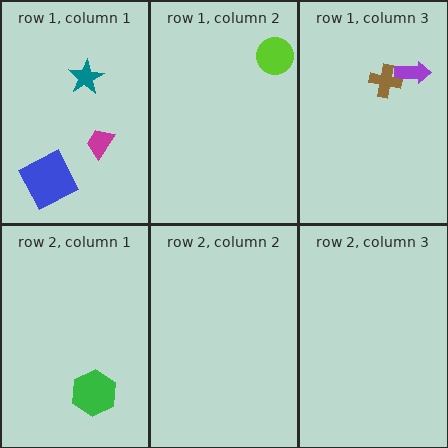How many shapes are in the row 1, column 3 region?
2.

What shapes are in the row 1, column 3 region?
The purple arrow, the brown cross.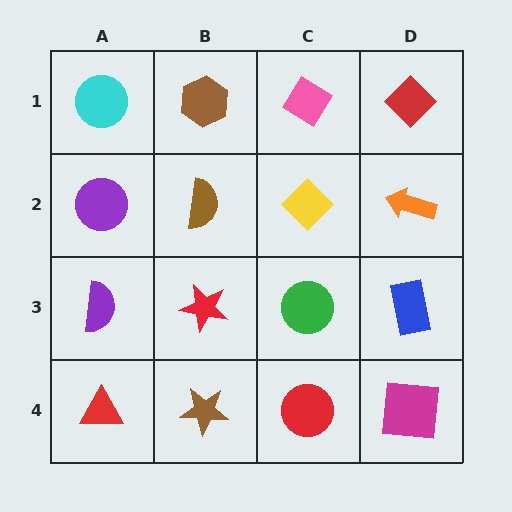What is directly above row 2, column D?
A red diamond.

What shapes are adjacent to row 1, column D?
An orange arrow (row 2, column D), a pink diamond (row 1, column C).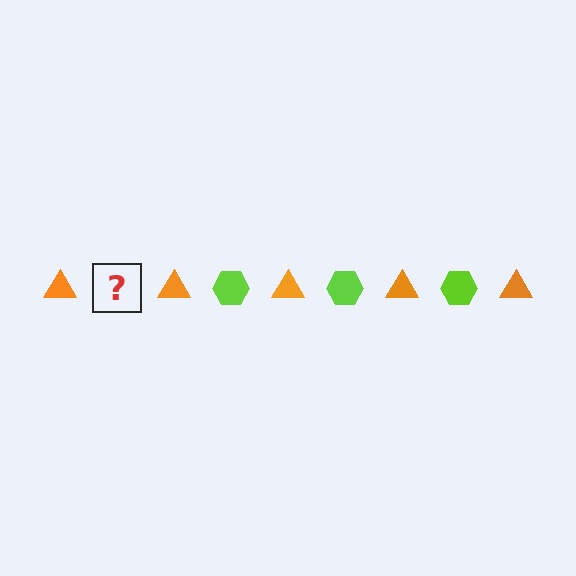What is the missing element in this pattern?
The missing element is a lime hexagon.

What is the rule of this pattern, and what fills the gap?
The rule is that the pattern alternates between orange triangle and lime hexagon. The gap should be filled with a lime hexagon.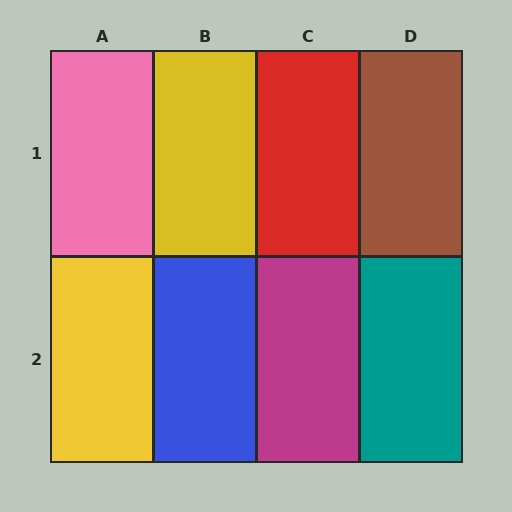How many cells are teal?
1 cell is teal.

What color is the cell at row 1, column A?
Pink.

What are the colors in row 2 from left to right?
Yellow, blue, magenta, teal.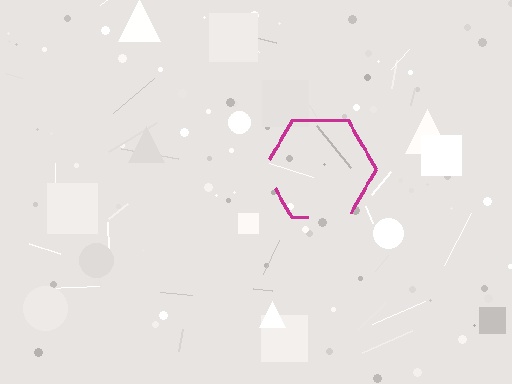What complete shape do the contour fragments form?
The contour fragments form a hexagon.